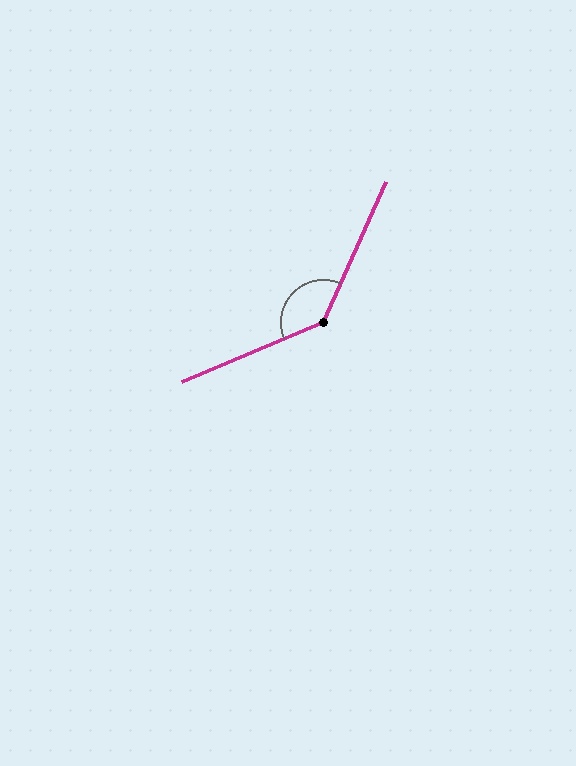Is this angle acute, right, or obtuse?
It is obtuse.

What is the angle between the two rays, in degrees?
Approximately 137 degrees.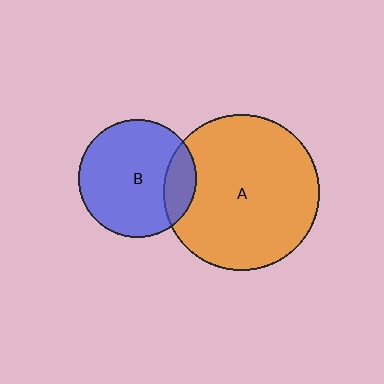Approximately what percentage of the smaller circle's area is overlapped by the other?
Approximately 15%.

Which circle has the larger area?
Circle A (orange).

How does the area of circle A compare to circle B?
Approximately 1.8 times.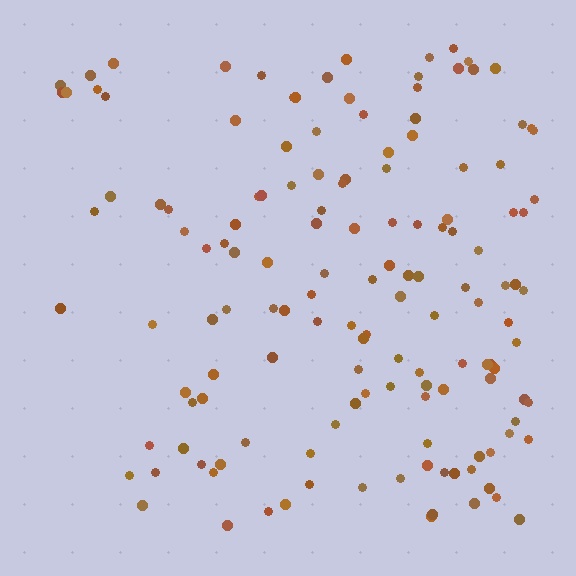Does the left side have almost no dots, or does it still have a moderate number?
Still a moderate number, just noticeably fewer than the right.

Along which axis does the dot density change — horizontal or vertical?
Horizontal.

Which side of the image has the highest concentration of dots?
The right.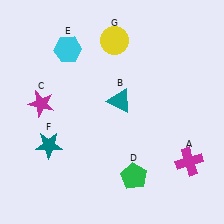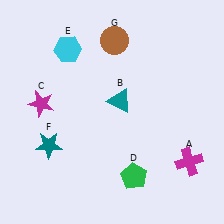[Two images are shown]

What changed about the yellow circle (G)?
In Image 1, G is yellow. In Image 2, it changed to brown.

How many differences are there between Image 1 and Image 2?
There is 1 difference between the two images.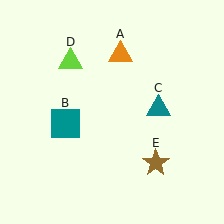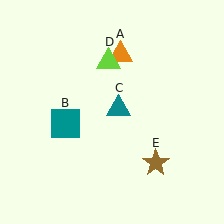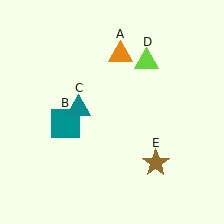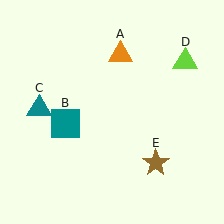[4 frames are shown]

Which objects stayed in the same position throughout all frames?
Orange triangle (object A) and teal square (object B) and brown star (object E) remained stationary.